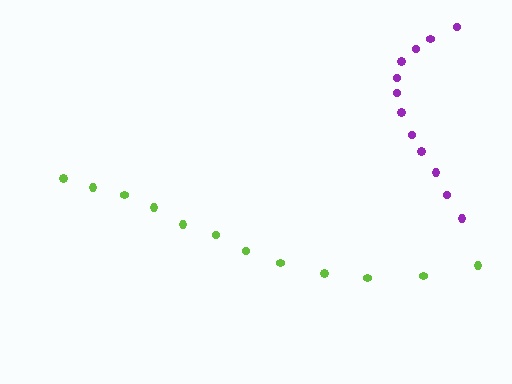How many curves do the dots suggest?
There are 2 distinct paths.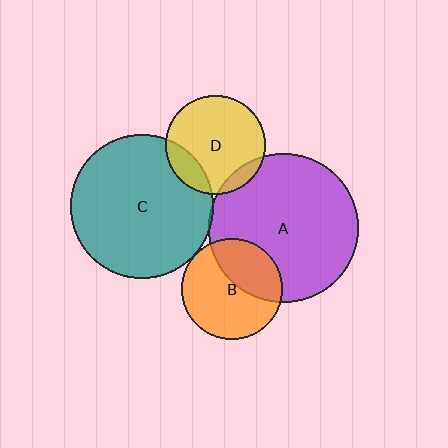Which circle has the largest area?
Circle A (purple).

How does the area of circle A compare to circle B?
Approximately 2.2 times.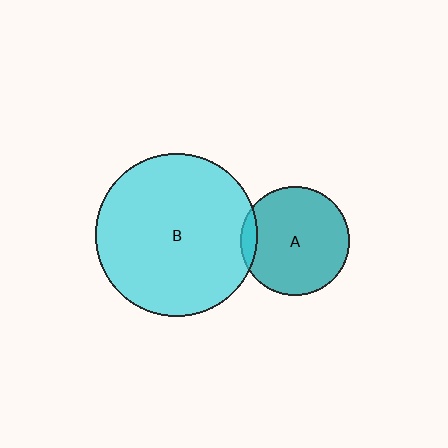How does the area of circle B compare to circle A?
Approximately 2.2 times.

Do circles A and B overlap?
Yes.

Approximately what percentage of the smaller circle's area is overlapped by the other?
Approximately 10%.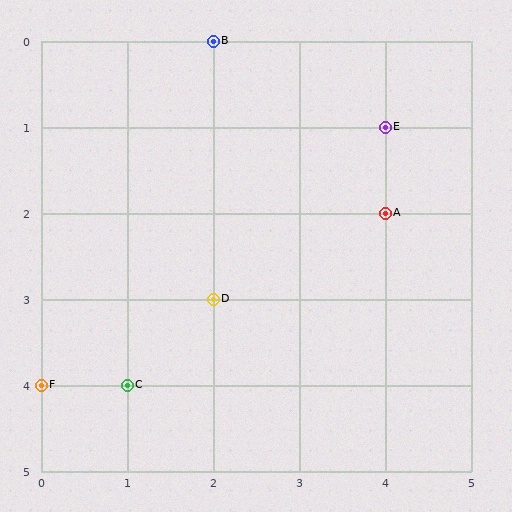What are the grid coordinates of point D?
Point D is at grid coordinates (2, 3).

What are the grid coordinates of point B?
Point B is at grid coordinates (2, 0).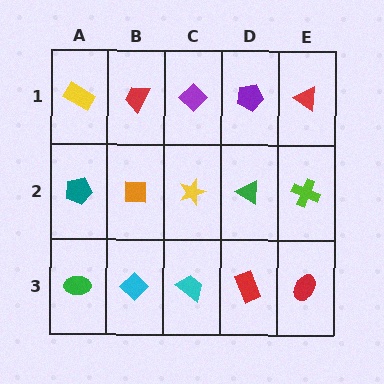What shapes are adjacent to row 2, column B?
A red trapezoid (row 1, column B), a cyan diamond (row 3, column B), a teal pentagon (row 2, column A), a yellow star (row 2, column C).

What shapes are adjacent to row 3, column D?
A green triangle (row 2, column D), a cyan trapezoid (row 3, column C), a red ellipse (row 3, column E).